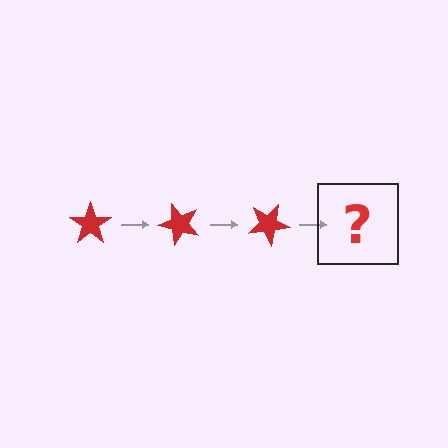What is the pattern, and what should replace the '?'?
The pattern is that the star rotates 50 degrees each step. The '?' should be a red star rotated 150 degrees.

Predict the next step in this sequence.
The next step is a red star rotated 150 degrees.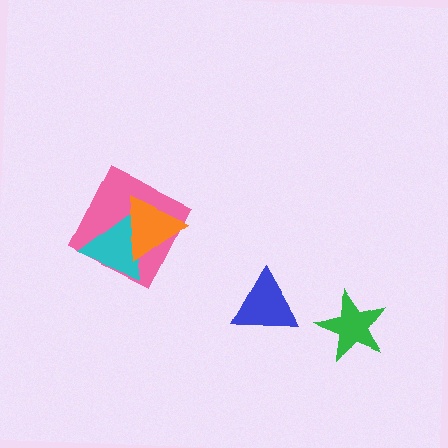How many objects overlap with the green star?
0 objects overlap with the green star.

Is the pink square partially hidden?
Yes, it is partially covered by another shape.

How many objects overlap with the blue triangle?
0 objects overlap with the blue triangle.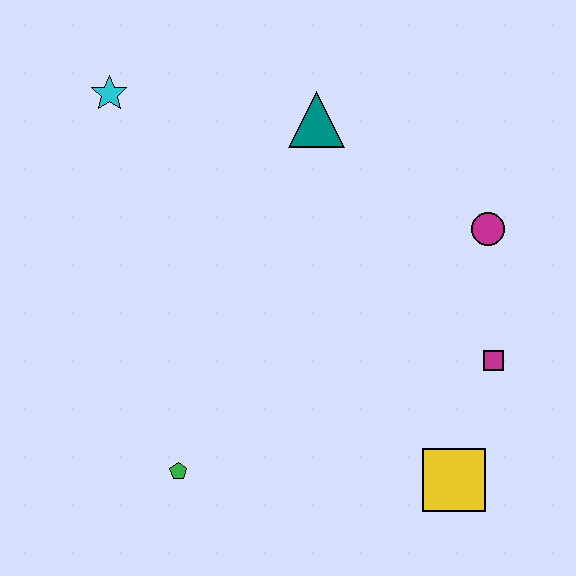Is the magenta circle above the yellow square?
Yes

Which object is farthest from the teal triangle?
The yellow square is farthest from the teal triangle.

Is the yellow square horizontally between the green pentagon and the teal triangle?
No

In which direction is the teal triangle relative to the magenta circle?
The teal triangle is to the left of the magenta circle.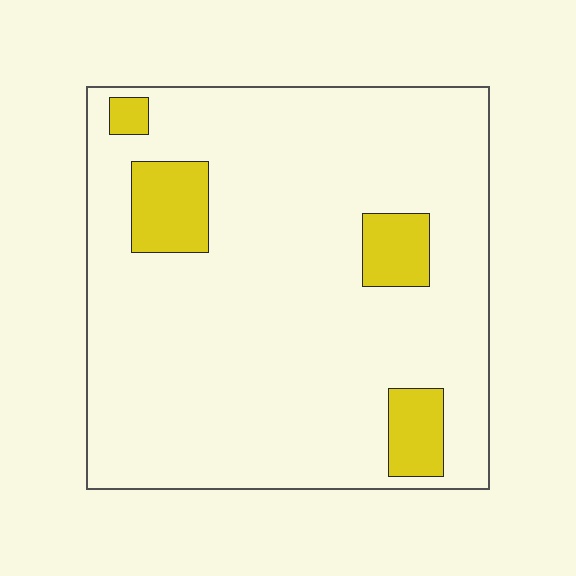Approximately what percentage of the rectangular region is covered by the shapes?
Approximately 10%.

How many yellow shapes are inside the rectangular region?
4.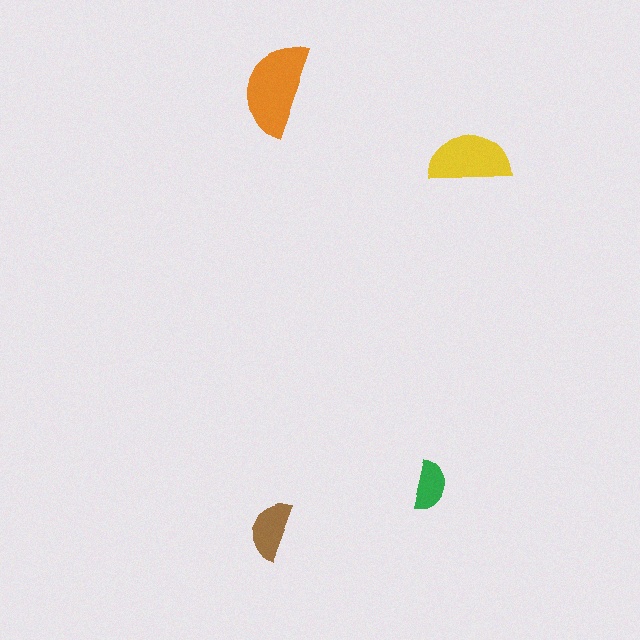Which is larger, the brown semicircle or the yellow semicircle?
The yellow one.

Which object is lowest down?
The brown semicircle is bottommost.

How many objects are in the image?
There are 4 objects in the image.